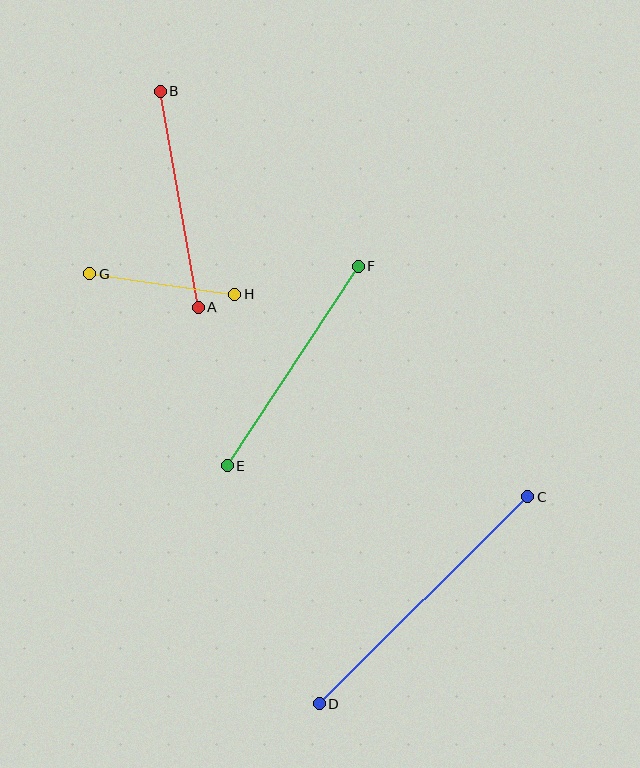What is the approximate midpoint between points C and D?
The midpoint is at approximately (424, 600) pixels.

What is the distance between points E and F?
The distance is approximately 239 pixels.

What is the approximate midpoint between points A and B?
The midpoint is at approximately (179, 199) pixels.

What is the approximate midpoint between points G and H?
The midpoint is at approximately (162, 284) pixels.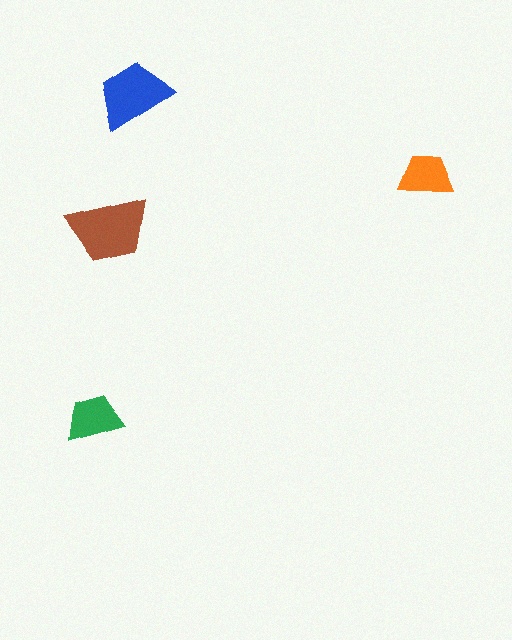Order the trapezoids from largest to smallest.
the brown one, the blue one, the green one, the orange one.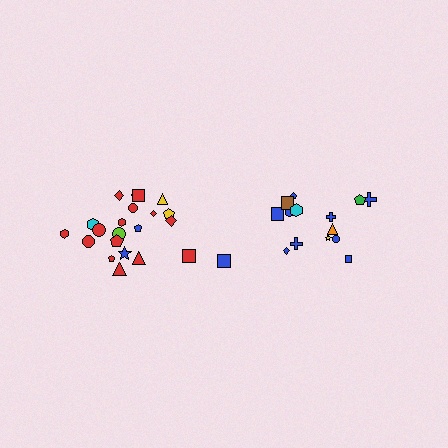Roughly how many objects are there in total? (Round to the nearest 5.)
Roughly 35 objects in total.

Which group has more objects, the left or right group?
The left group.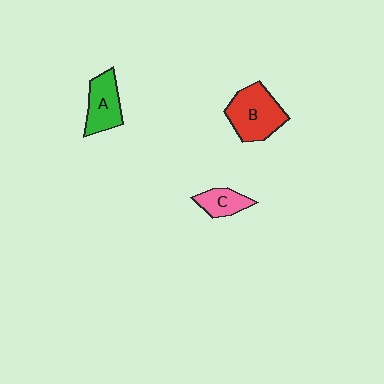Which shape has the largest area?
Shape B (red).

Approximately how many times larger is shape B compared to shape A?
Approximately 1.4 times.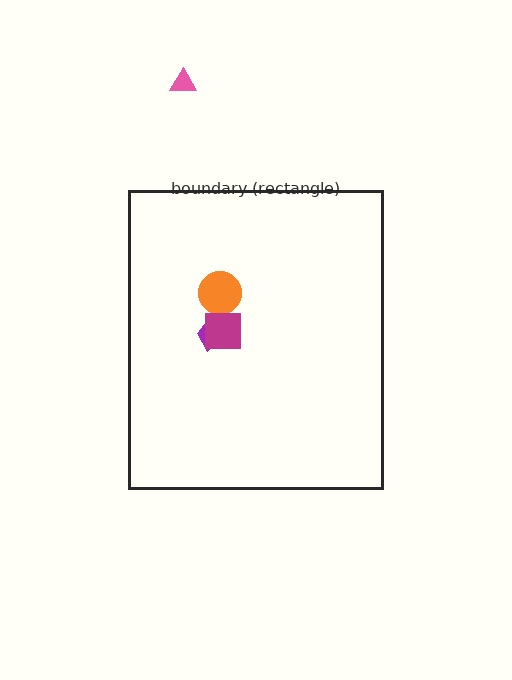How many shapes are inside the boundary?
3 inside, 1 outside.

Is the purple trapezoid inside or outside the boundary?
Inside.